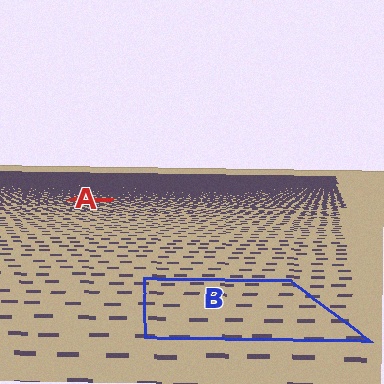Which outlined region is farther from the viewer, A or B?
Region A is farther from the viewer — the texture elements inside it appear smaller and more densely packed.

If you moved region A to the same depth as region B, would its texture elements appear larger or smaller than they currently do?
They would appear larger. At a closer depth, the same texture elements are projected at a bigger on-screen size.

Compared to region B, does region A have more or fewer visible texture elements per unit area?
Region A has more texture elements per unit area — they are packed more densely because it is farther away.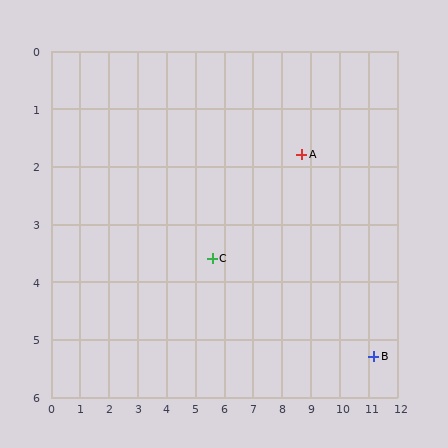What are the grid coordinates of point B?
Point B is at approximately (11.2, 5.3).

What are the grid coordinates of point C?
Point C is at approximately (5.6, 3.6).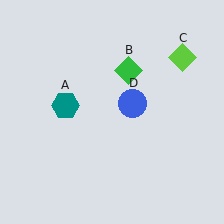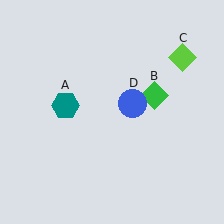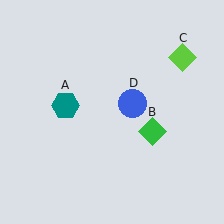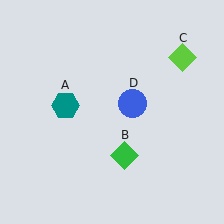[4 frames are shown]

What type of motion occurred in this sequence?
The green diamond (object B) rotated clockwise around the center of the scene.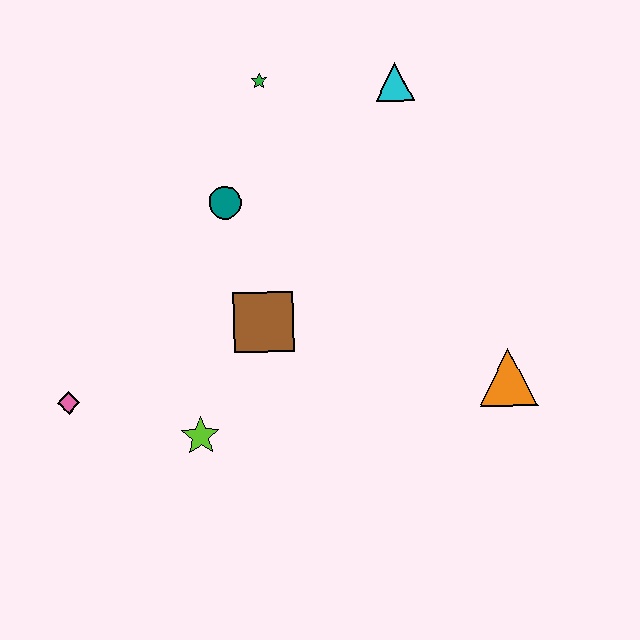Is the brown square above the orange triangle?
Yes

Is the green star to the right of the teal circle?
Yes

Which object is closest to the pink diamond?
The lime star is closest to the pink diamond.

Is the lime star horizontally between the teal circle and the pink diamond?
Yes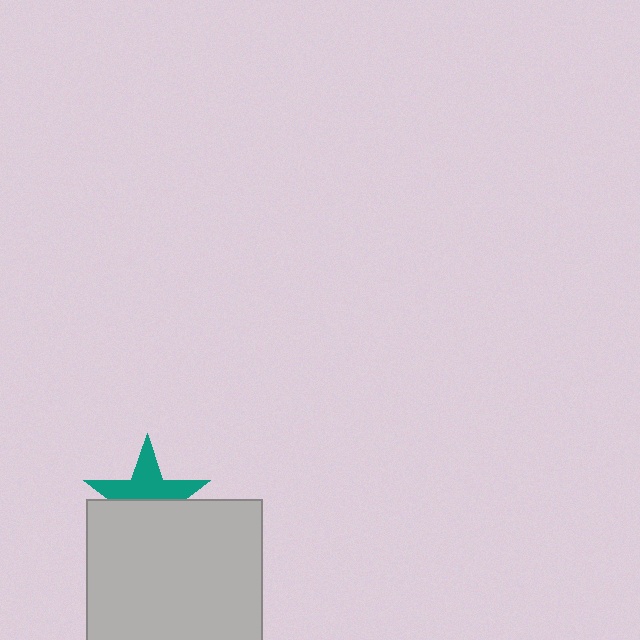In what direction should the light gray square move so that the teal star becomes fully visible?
The light gray square should move down. That is the shortest direction to clear the overlap and leave the teal star fully visible.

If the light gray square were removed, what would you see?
You would see the complete teal star.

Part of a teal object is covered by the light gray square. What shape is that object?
It is a star.